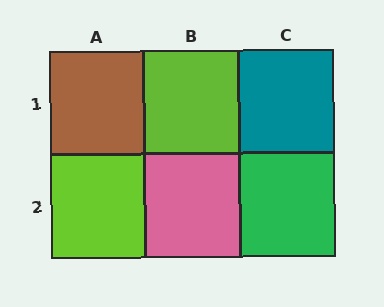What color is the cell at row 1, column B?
Lime.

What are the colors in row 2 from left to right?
Lime, pink, green.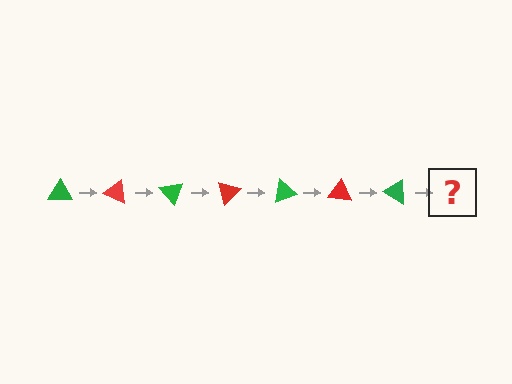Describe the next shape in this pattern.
It should be a red triangle, rotated 175 degrees from the start.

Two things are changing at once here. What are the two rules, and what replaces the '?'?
The two rules are that it rotates 25 degrees each step and the color cycles through green and red. The '?' should be a red triangle, rotated 175 degrees from the start.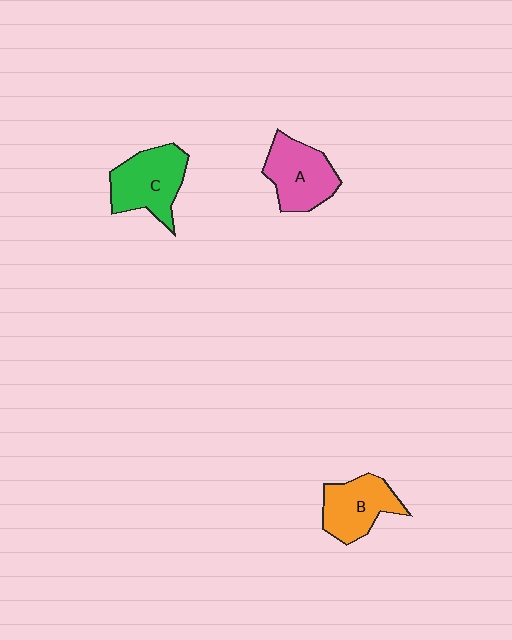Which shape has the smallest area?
Shape B (orange).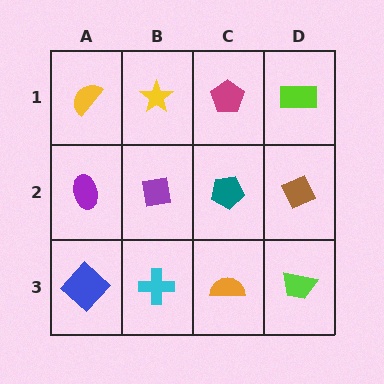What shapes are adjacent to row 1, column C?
A teal pentagon (row 2, column C), a yellow star (row 1, column B), a lime rectangle (row 1, column D).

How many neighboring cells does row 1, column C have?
3.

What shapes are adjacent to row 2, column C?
A magenta pentagon (row 1, column C), an orange semicircle (row 3, column C), a purple square (row 2, column B), a brown diamond (row 2, column D).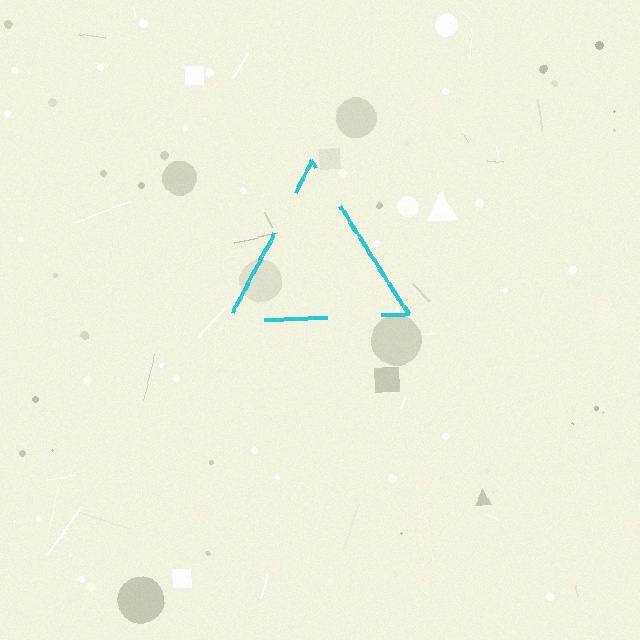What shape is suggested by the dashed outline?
The dashed outline suggests a triangle.